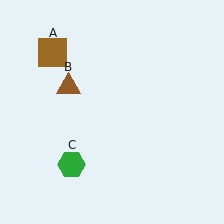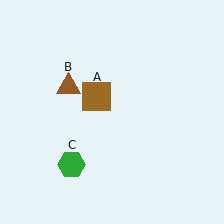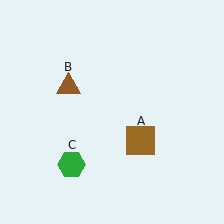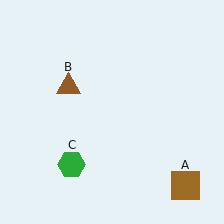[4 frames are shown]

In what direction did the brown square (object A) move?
The brown square (object A) moved down and to the right.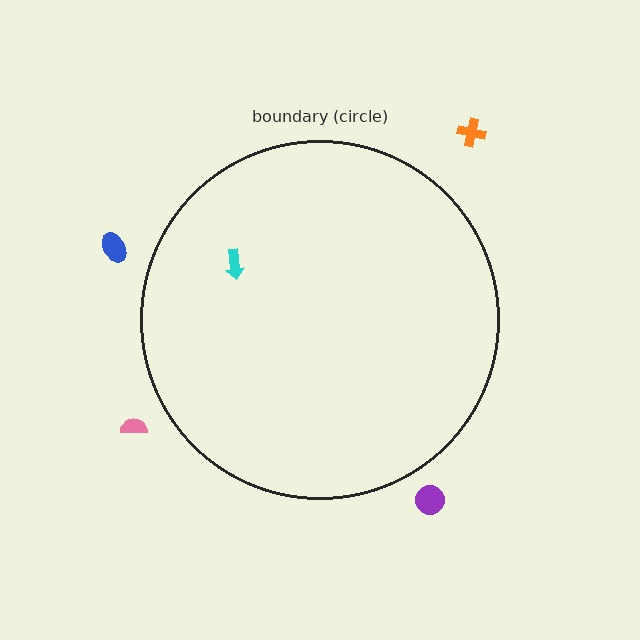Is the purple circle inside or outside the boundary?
Outside.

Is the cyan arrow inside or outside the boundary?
Inside.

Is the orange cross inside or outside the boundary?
Outside.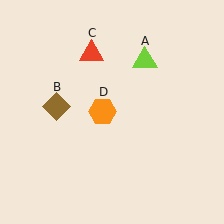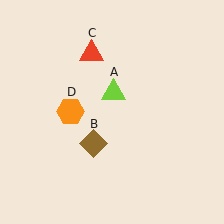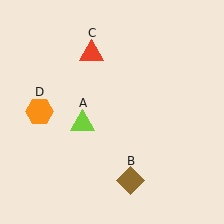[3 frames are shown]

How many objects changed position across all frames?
3 objects changed position: lime triangle (object A), brown diamond (object B), orange hexagon (object D).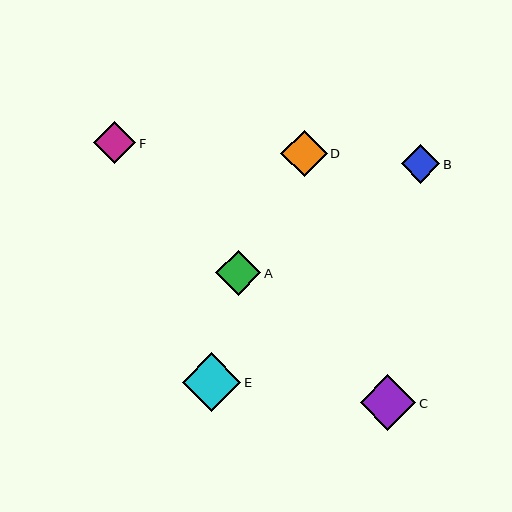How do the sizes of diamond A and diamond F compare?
Diamond A and diamond F are approximately the same size.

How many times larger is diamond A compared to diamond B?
Diamond A is approximately 1.2 times the size of diamond B.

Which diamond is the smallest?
Diamond B is the smallest with a size of approximately 38 pixels.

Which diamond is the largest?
Diamond E is the largest with a size of approximately 58 pixels.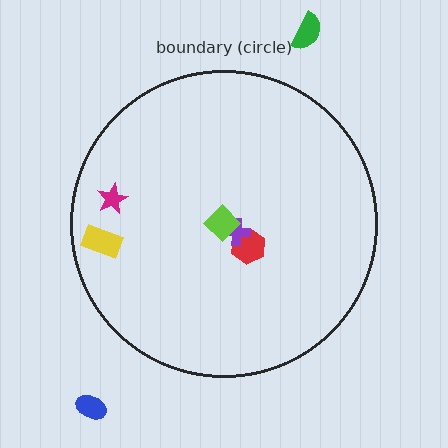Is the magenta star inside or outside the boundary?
Inside.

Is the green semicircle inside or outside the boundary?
Outside.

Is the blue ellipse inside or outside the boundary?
Outside.